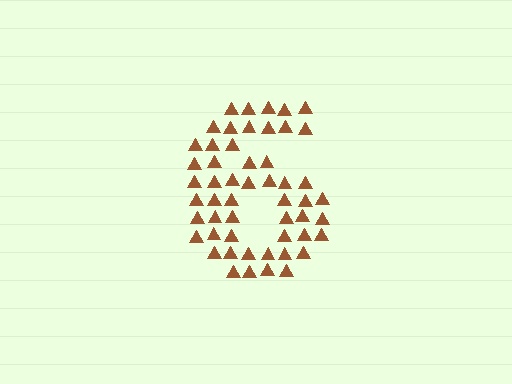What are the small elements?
The small elements are triangles.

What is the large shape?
The large shape is the digit 6.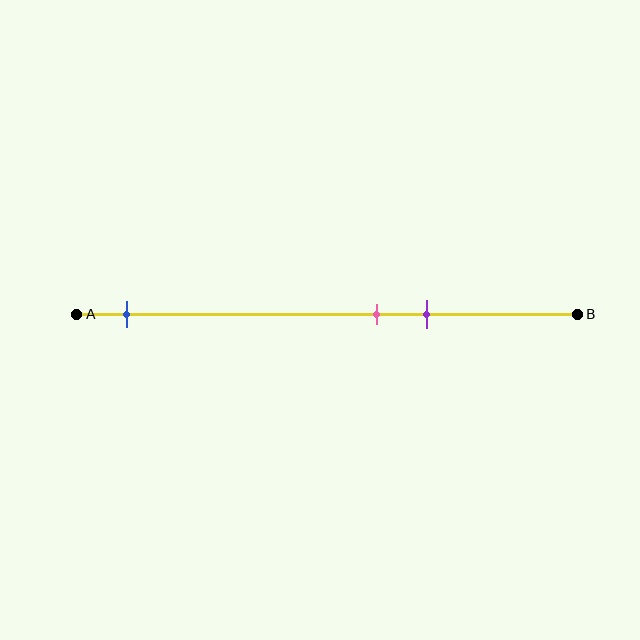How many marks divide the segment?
There are 3 marks dividing the segment.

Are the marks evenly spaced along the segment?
No, the marks are not evenly spaced.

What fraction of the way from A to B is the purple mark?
The purple mark is approximately 70% (0.7) of the way from A to B.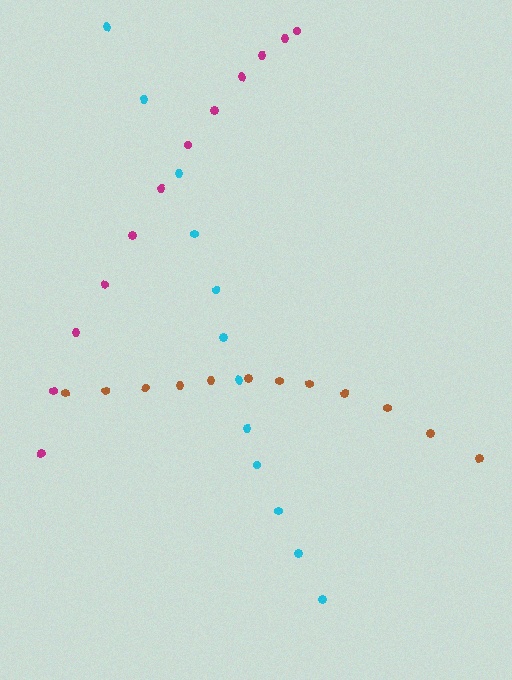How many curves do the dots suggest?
There are 3 distinct paths.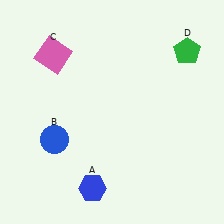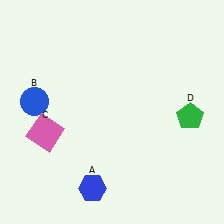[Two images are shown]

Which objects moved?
The objects that moved are: the blue circle (B), the pink square (C), the green pentagon (D).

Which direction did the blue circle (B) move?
The blue circle (B) moved up.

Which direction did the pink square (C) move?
The pink square (C) moved down.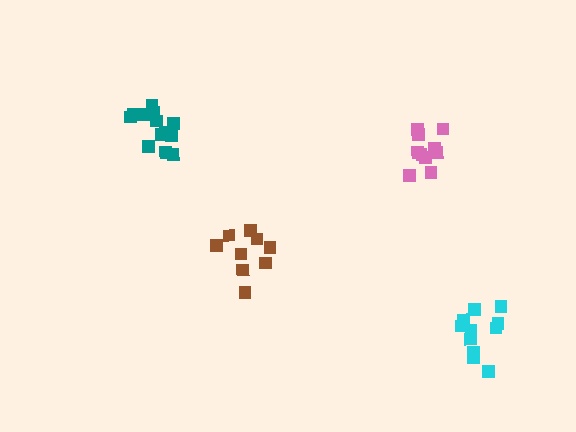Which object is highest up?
The teal cluster is topmost.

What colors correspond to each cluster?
The clusters are colored: teal, pink, brown, cyan.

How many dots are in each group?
Group 1: 14 dots, Group 2: 10 dots, Group 3: 9 dots, Group 4: 11 dots (44 total).